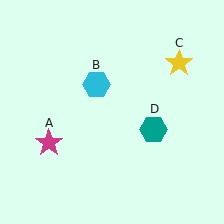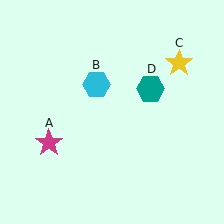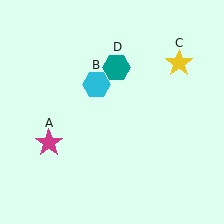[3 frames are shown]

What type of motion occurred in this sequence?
The teal hexagon (object D) rotated counterclockwise around the center of the scene.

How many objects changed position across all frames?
1 object changed position: teal hexagon (object D).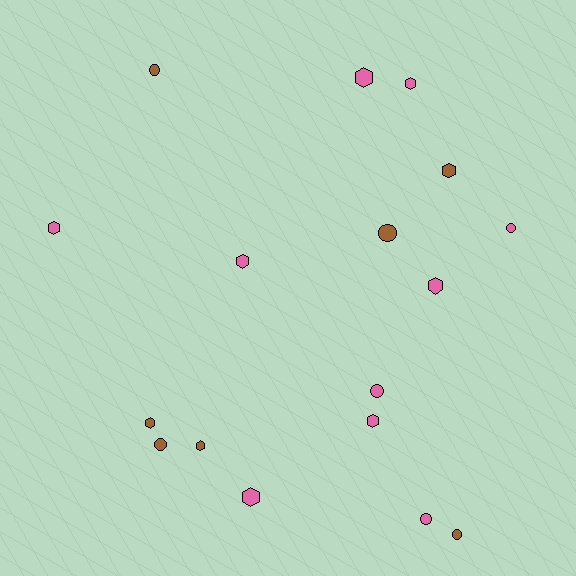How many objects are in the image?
There are 17 objects.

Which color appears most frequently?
Pink, with 10 objects.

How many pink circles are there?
There are 3 pink circles.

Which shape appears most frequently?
Hexagon, with 10 objects.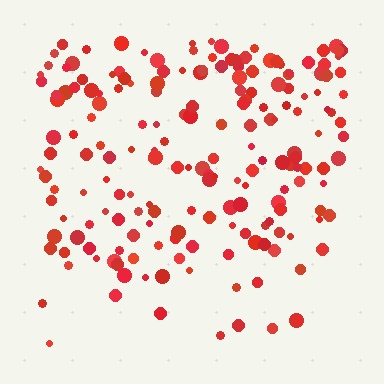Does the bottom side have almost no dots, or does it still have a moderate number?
Still a moderate number, just noticeably fewer than the top.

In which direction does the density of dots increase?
From bottom to top, with the top side densest.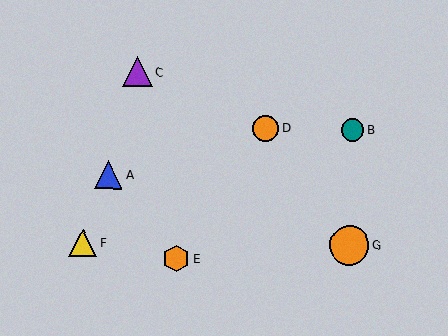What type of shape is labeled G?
Shape G is an orange circle.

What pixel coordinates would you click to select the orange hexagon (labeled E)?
Click at (176, 259) to select the orange hexagon E.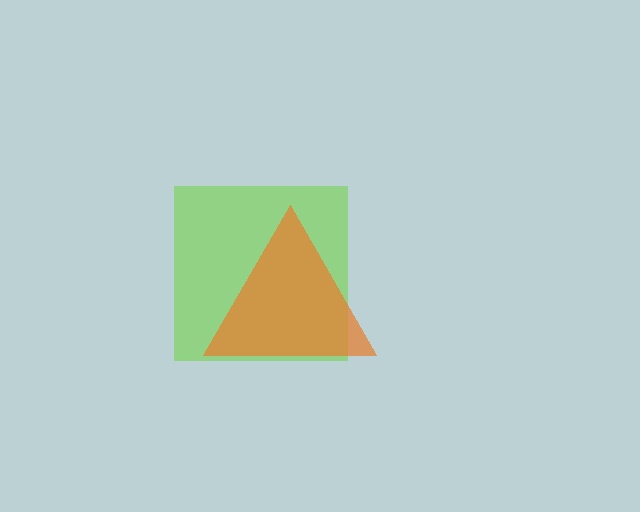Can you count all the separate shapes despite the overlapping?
Yes, there are 2 separate shapes.